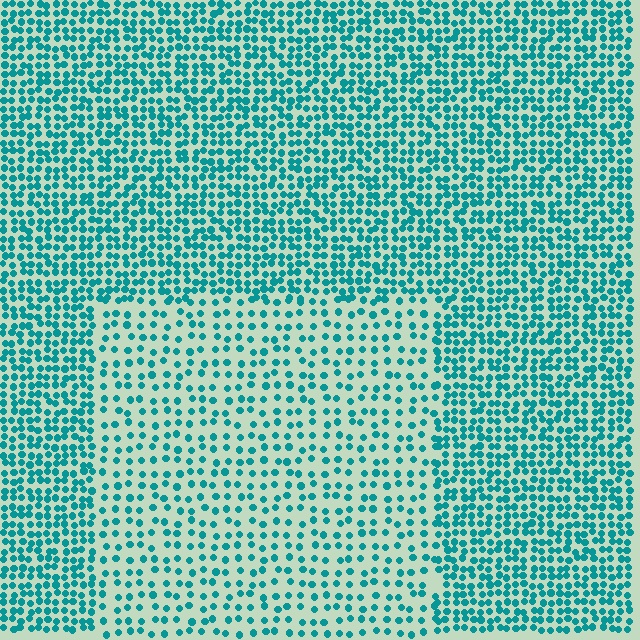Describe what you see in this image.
The image contains small teal elements arranged at two different densities. A rectangle-shaped region is visible where the elements are less densely packed than the surrounding area.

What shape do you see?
I see a rectangle.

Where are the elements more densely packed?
The elements are more densely packed outside the rectangle boundary.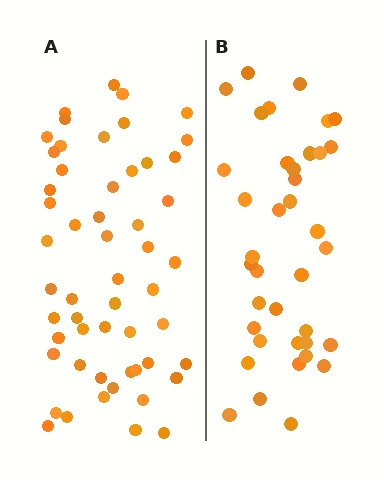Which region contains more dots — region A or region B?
Region A (the left region) has more dots.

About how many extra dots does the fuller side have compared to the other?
Region A has approximately 15 more dots than region B.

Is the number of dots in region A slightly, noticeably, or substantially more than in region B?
Region A has noticeably more, but not dramatically so. The ratio is roughly 1.4 to 1.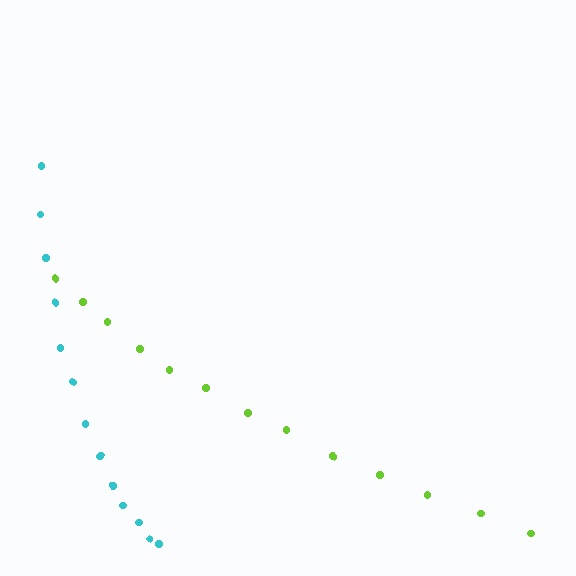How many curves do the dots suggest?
There are 2 distinct paths.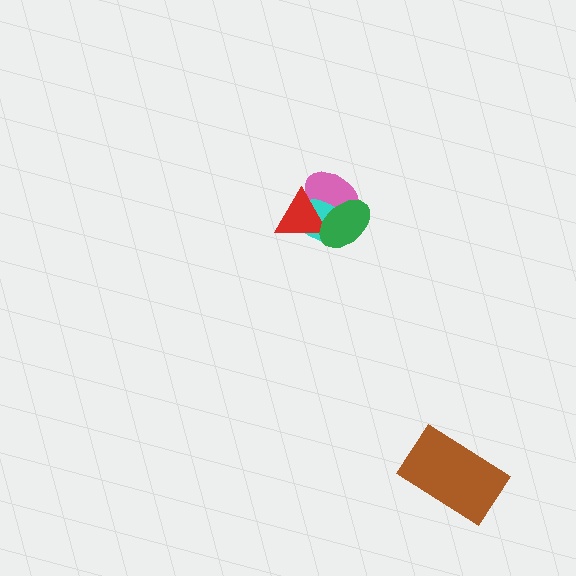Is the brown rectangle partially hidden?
No, no other shape covers it.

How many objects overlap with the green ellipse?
3 objects overlap with the green ellipse.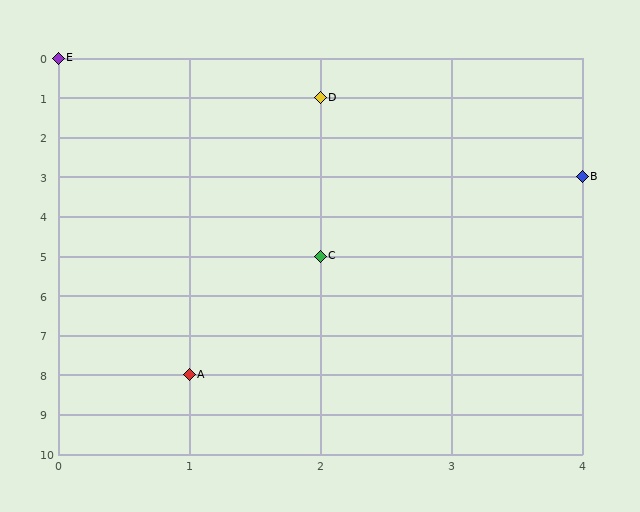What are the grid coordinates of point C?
Point C is at grid coordinates (2, 5).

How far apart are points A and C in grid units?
Points A and C are 1 column and 3 rows apart (about 3.2 grid units diagonally).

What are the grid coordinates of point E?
Point E is at grid coordinates (0, 0).